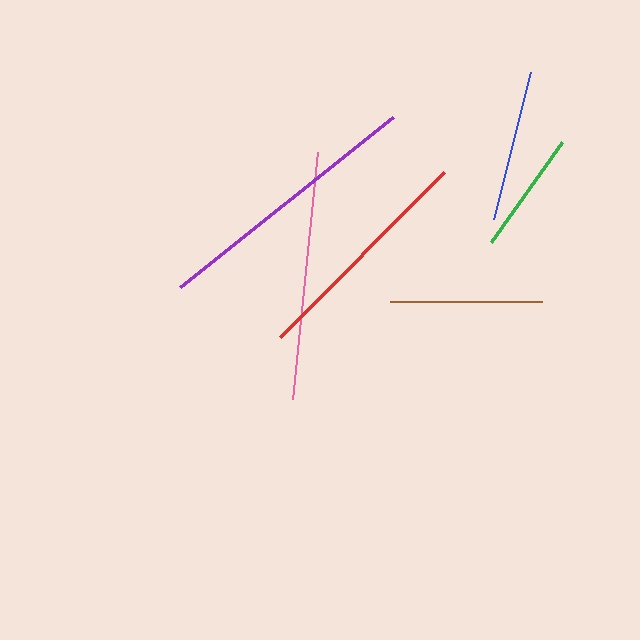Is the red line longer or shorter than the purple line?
The purple line is longer than the red line.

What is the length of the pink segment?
The pink segment is approximately 248 pixels long.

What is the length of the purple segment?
The purple segment is approximately 272 pixels long.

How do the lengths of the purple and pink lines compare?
The purple and pink lines are approximately the same length.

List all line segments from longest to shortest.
From longest to shortest: purple, pink, red, blue, brown, green.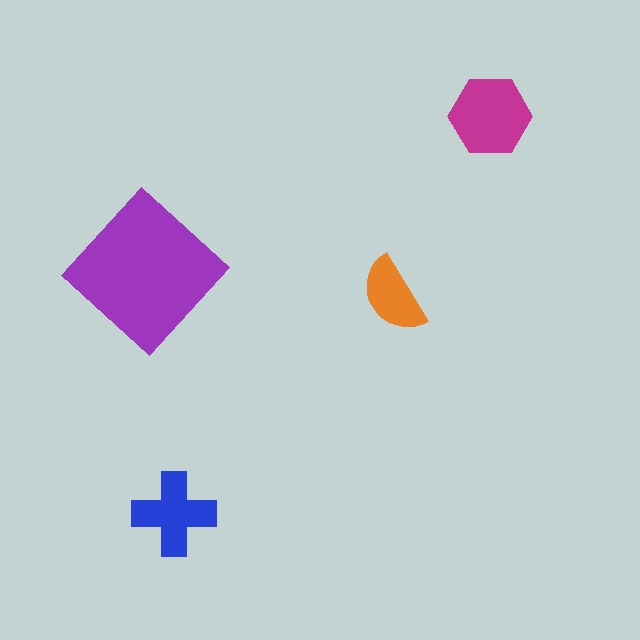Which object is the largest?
The purple diamond.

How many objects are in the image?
There are 4 objects in the image.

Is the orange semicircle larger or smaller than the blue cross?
Smaller.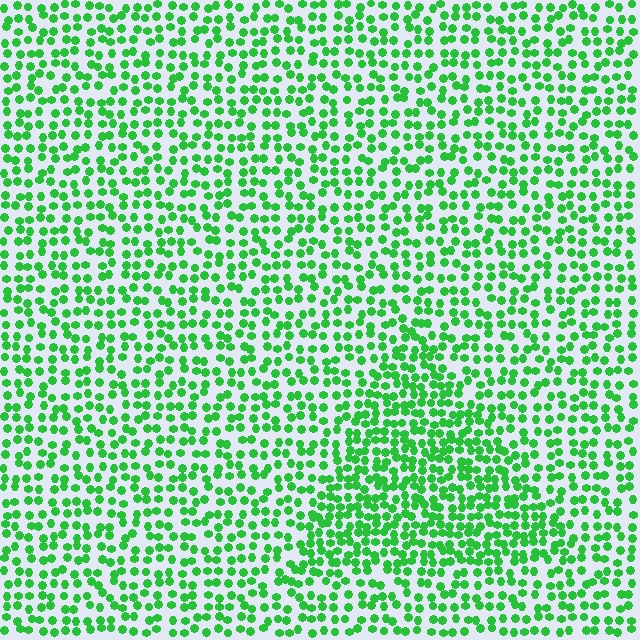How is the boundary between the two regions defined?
The boundary is defined by a change in element density (approximately 1.6x ratio). All elements are the same color, size, and shape.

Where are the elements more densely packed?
The elements are more densely packed inside the triangle boundary.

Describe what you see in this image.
The image contains small green elements arranged at two different densities. A triangle-shaped region is visible where the elements are more densely packed than the surrounding area.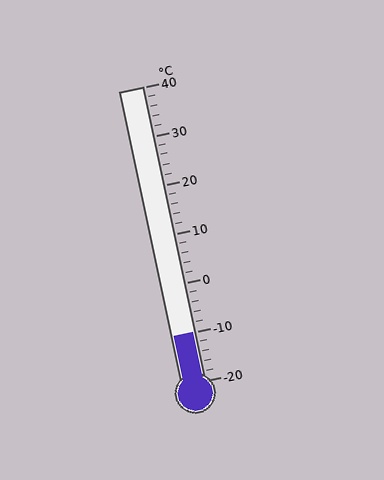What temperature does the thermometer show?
The thermometer shows approximately -10°C.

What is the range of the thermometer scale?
The thermometer scale ranges from -20°C to 40°C.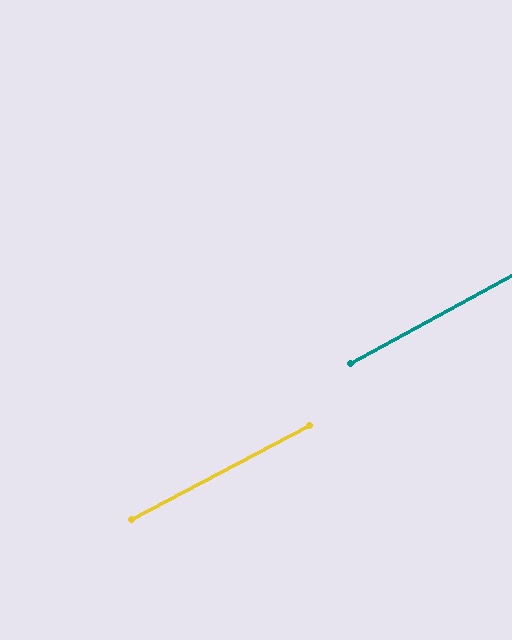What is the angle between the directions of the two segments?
Approximately 1 degree.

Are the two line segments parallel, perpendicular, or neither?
Parallel — their directions differ by only 0.6°.